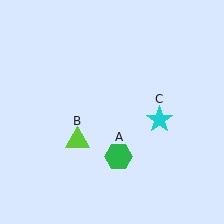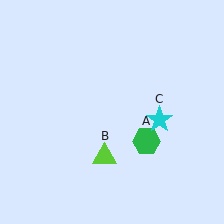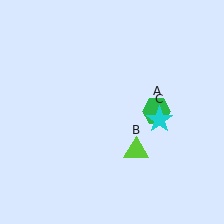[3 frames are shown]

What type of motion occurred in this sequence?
The green hexagon (object A), lime triangle (object B) rotated counterclockwise around the center of the scene.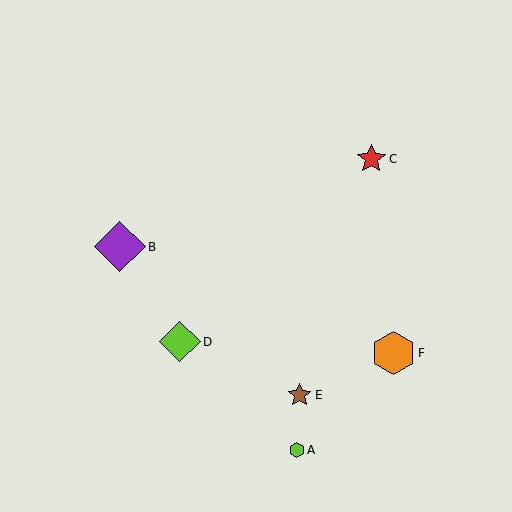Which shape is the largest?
The purple diamond (labeled B) is the largest.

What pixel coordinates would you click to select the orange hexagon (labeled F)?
Click at (393, 353) to select the orange hexagon F.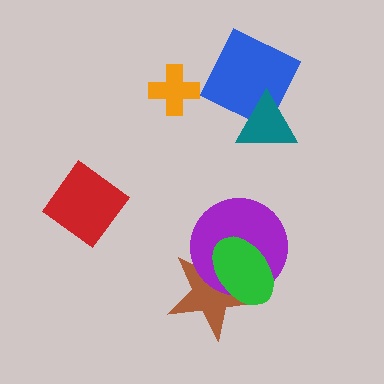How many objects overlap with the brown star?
2 objects overlap with the brown star.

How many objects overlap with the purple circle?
2 objects overlap with the purple circle.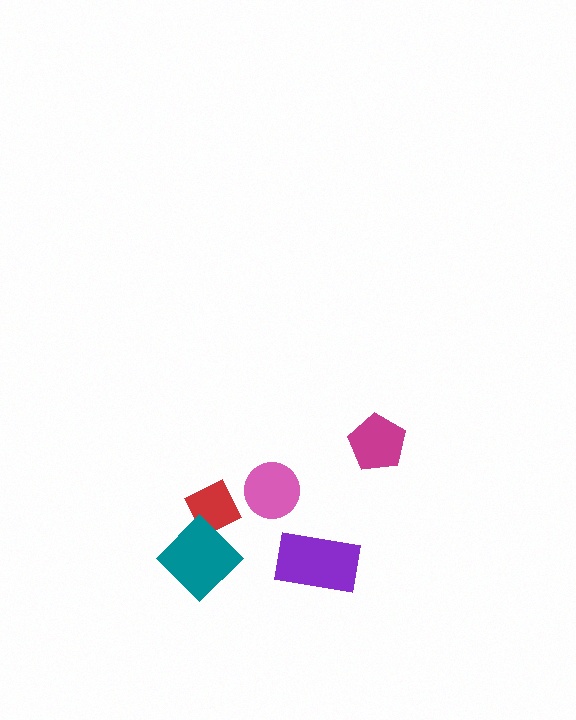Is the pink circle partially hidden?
No, no other shape covers it.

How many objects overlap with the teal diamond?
1 object overlaps with the teal diamond.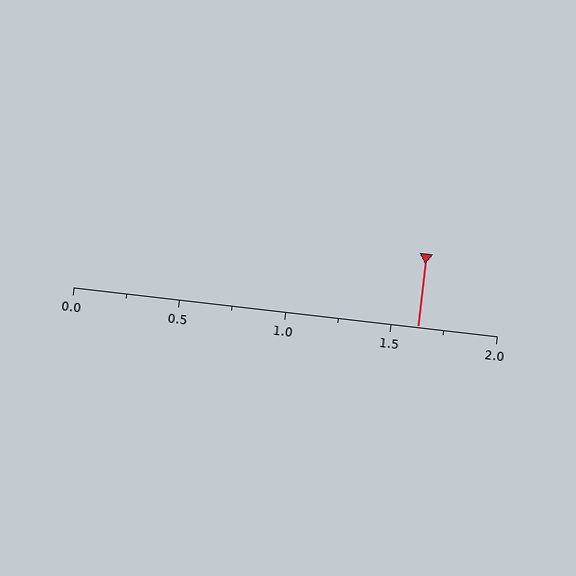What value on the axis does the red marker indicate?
The marker indicates approximately 1.62.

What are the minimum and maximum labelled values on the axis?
The axis runs from 0.0 to 2.0.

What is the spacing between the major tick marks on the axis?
The major ticks are spaced 0.5 apart.